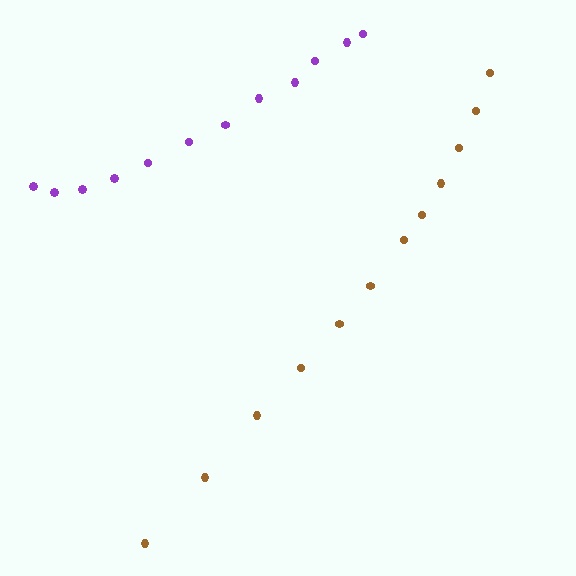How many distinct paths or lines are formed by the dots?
There are 2 distinct paths.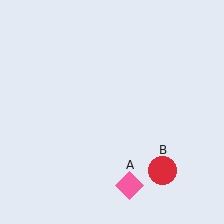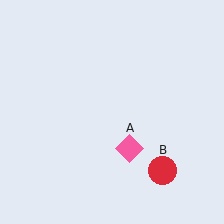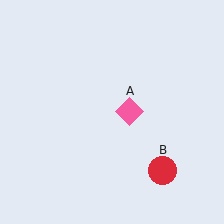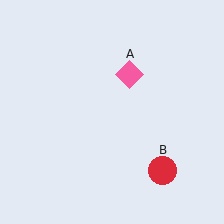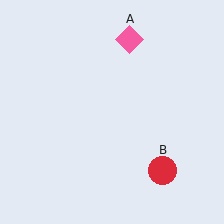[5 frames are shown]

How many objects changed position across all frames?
1 object changed position: pink diamond (object A).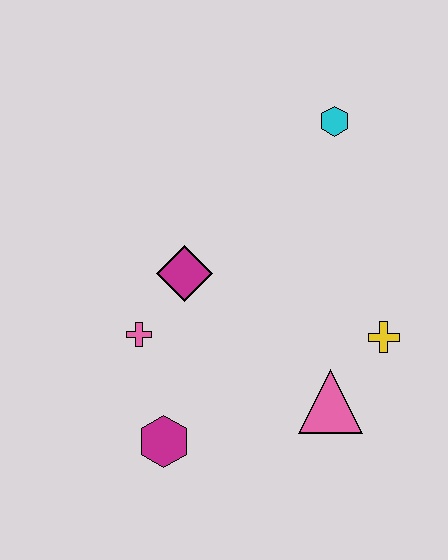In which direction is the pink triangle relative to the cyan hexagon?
The pink triangle is below the cyan hexagon.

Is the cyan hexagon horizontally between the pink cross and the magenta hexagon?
No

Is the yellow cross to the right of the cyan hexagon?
Yes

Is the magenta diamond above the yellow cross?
Yes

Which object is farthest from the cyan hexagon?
The magenta hexagon is farthest from the cyan hexagon.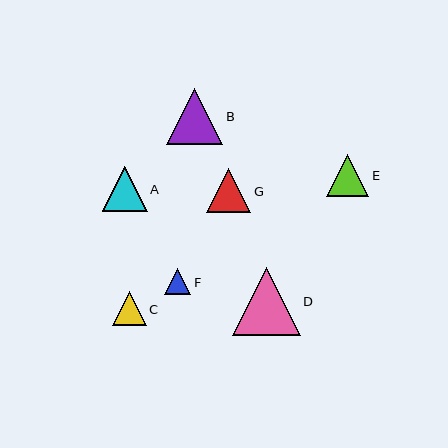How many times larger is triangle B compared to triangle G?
Triangle B is approximately 1.3 times the size of triangle G.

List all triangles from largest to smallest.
From largest to smallest: D, B, A, G, E, C, F.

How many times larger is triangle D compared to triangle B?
Triangle D is approximately 1.2 times the size of triangle B.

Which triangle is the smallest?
Triangle F is the smallest with a size of approximately 27 pixels.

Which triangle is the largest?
Triangle D is the largest with a size of approximately 68 pixels.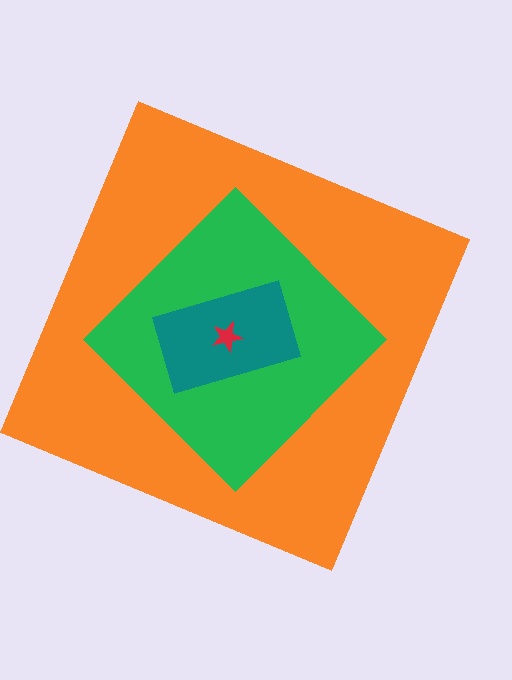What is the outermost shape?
The orange square.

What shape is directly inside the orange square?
The green diamond.